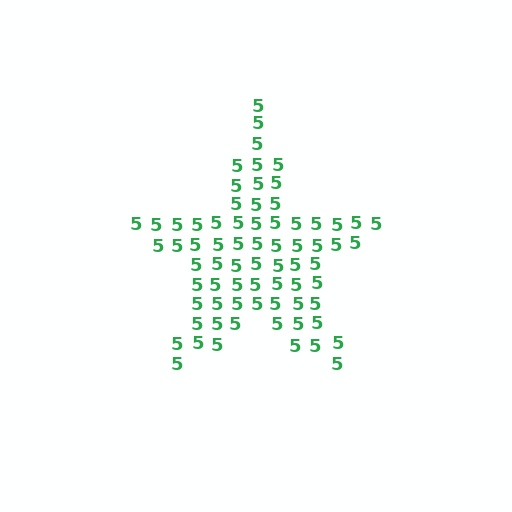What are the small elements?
The small elements are digit 5's.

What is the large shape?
The large shape is a star.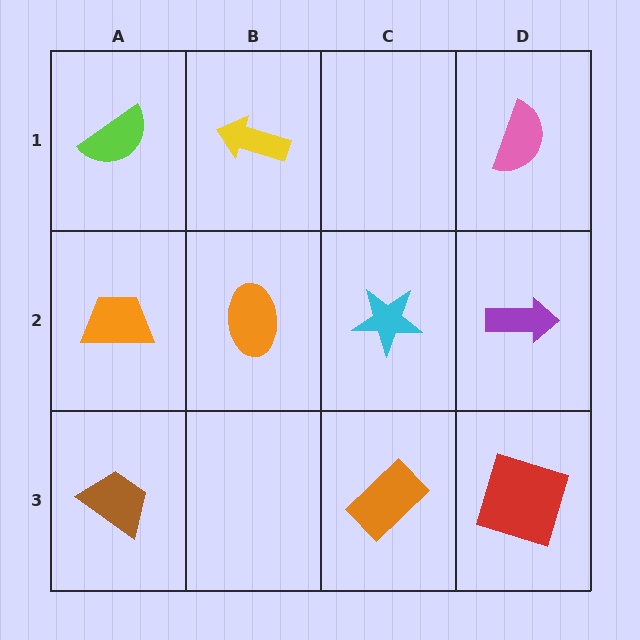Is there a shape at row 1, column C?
No, that cell is empty.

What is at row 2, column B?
An orange ellipse.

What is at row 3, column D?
A red square.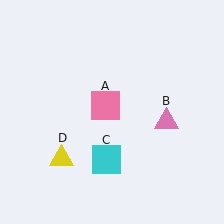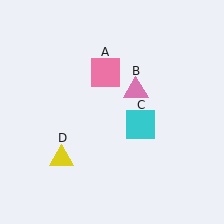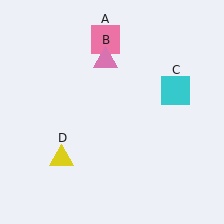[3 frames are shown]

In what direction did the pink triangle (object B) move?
The pink triangle (object B) moved up and to the left.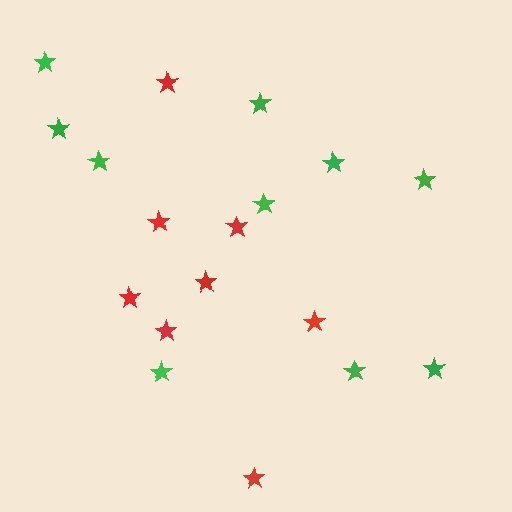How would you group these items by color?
There are 2 groups: one group of green stars (10) and one group of red stars (8).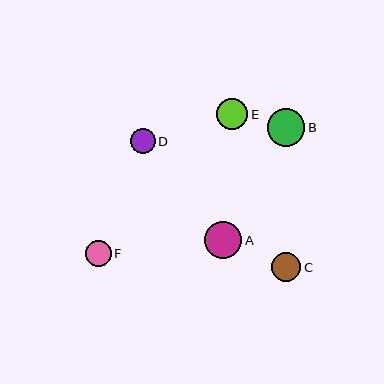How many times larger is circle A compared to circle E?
Circle A is approximately 1.2 times the size of circle E.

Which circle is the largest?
Circle B is the largest with a size of approximately 37 pixels.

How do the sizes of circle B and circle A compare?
Circle B and circle A are approximately the same size.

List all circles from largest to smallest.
From largest to smallest: B, A, E, C, F, D.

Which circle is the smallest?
Circle D is the smallest with a size of approximately 25 pixels.